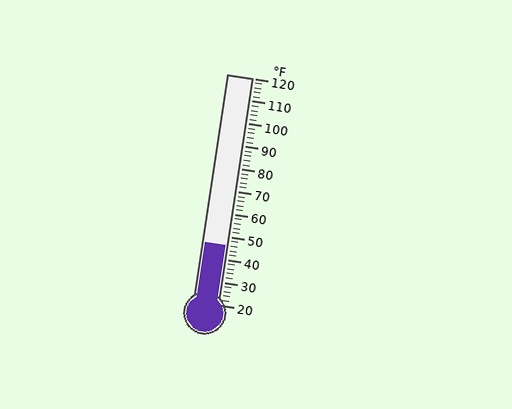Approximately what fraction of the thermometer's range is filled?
The thermometer is filled to approximately 25% of its range.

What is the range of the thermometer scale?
The thermometer scale ranges from 20°F to 120°F.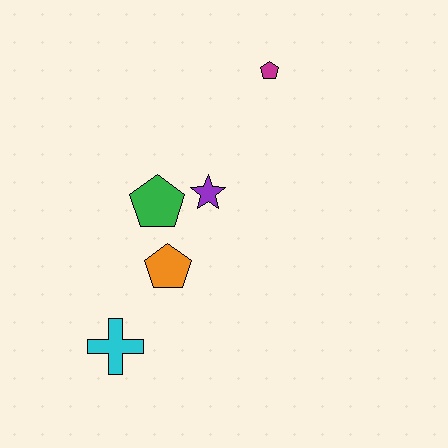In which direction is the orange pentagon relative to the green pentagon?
The orange pentagon is below the green pentagon.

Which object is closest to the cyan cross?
The orange pentagon is closest to the cyan cross.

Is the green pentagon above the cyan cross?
Yes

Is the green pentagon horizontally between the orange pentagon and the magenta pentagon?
No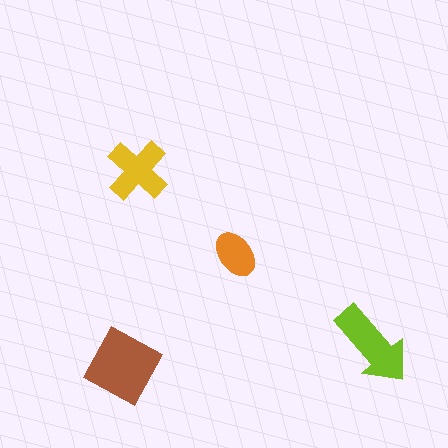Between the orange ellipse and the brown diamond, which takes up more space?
The brown diamond.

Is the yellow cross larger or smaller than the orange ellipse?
Larger.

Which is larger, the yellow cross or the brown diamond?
The brown diamond.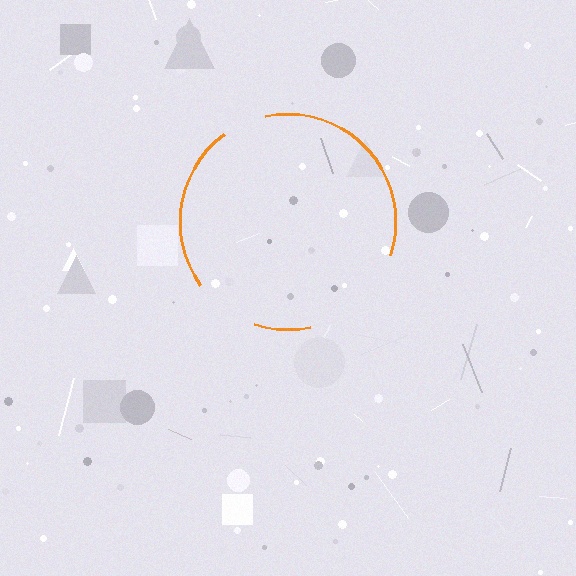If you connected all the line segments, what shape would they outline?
They would outline a circle.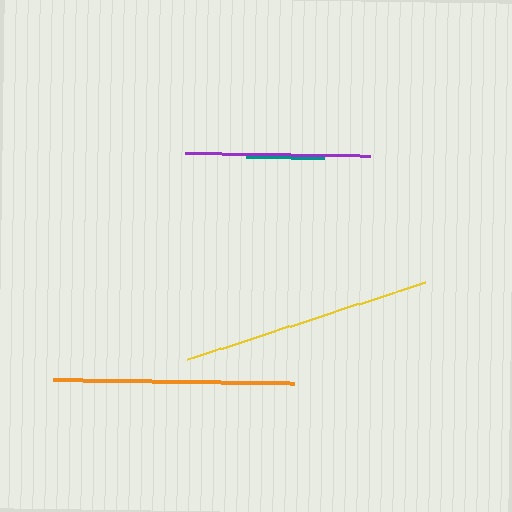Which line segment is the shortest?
The teal line is the shortest at approximately 78 pixels.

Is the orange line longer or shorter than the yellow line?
The yellow line is longer than the orange line.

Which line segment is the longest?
The yellow line is the longest at approximately 249 pixels.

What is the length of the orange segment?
The orange segment is approximately 241 pixels long.